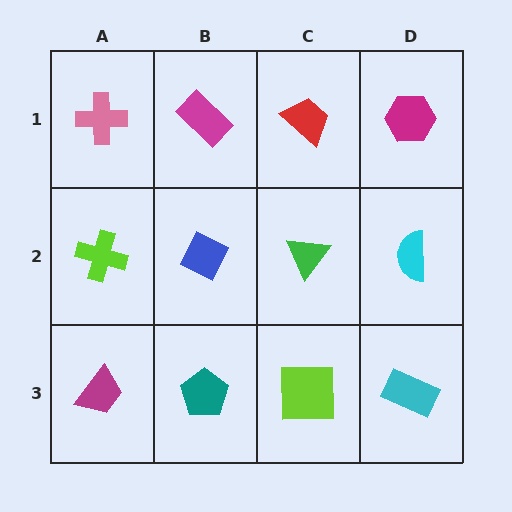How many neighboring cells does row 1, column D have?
2.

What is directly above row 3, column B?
A blue diamond.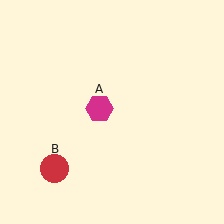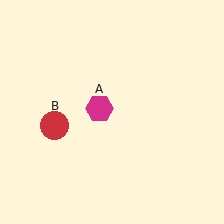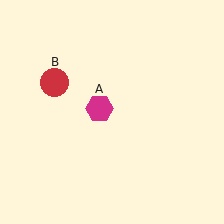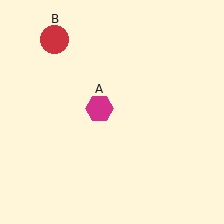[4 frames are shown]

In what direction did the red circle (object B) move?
The red circle (object B) moved up.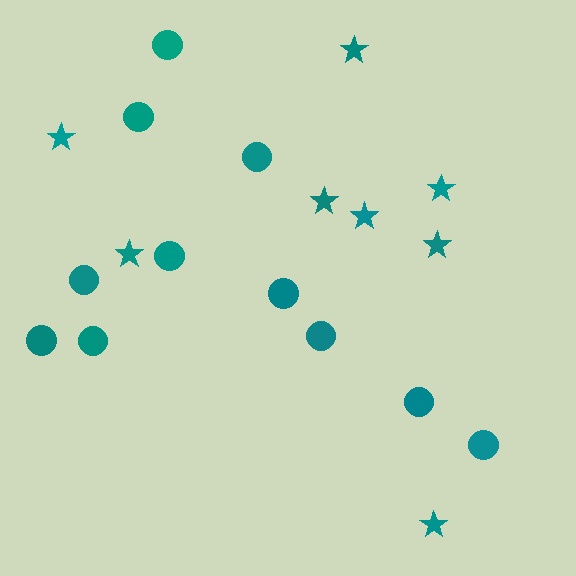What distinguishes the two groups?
There are 2 groups: one group of circles (11) and one group of stars (8).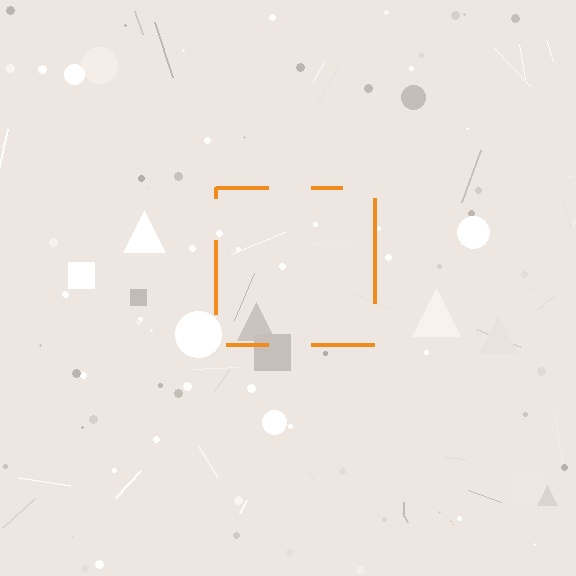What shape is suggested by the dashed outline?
The dashed outline suggests a square.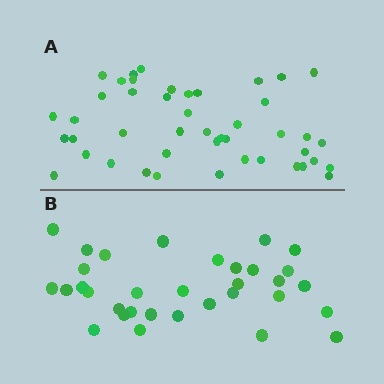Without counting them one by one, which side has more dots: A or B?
Region A (the top region) has more dots.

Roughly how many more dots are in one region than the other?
Region A has roughly 12 or so more dots than region B.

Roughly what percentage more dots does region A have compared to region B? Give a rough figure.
About 35% more.